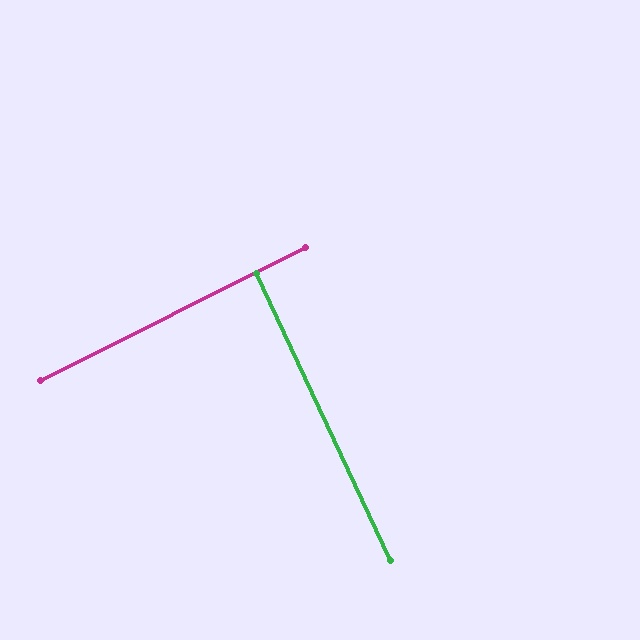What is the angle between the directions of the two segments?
Approximately 88 degrees.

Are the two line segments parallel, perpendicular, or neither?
Perpendicular — they meet at approximately 88°.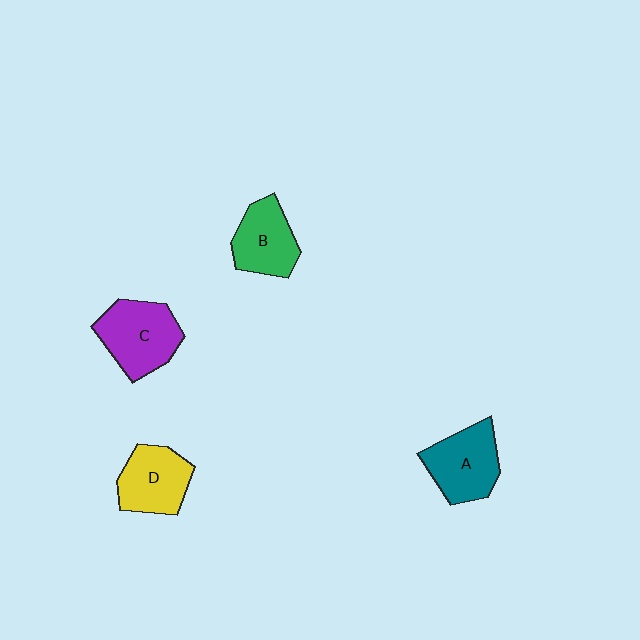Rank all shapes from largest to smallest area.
From largest to smallest: C (purple), A (teal), D (yellow), B (green).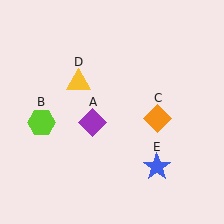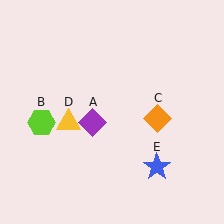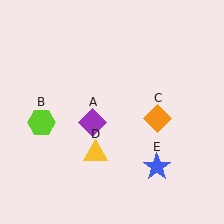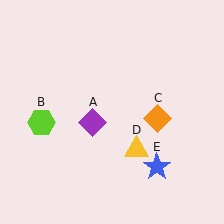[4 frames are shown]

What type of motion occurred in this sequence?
The yellow triangle (object D) rotated counterclockwise around the center of the scene.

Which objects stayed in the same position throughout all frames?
Purple diamond (object A) and lime hexagon (object B) and orange diamond (object C) and blue star (object E) remained stationary.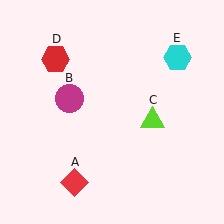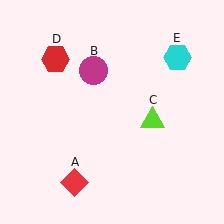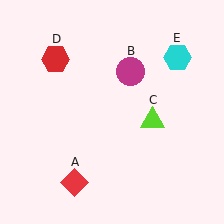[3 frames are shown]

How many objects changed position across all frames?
1 object changed position: magenta circle (object B).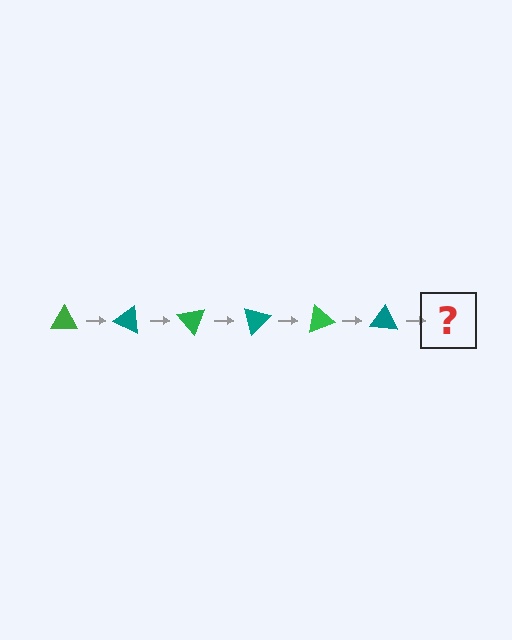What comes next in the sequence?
The next element should be a green triangle, rotated 150 degrees from the start.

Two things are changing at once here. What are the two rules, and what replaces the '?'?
The two rules are that it rotates 25 degrees each step and the color cycles through green and teal. The '?' should be a green triangle, rotated 150 degrees from the start.